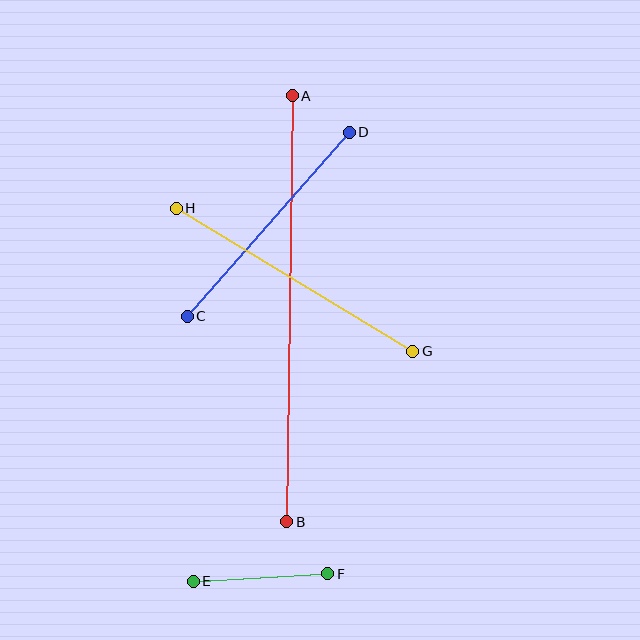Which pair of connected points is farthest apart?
Points A and B are farthest apart.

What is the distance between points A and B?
The distance is approximately 426 pixels.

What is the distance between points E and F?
The distance is approximately 135 pixels.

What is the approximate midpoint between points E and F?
The midpoint is at approximately (260, 577) pixels.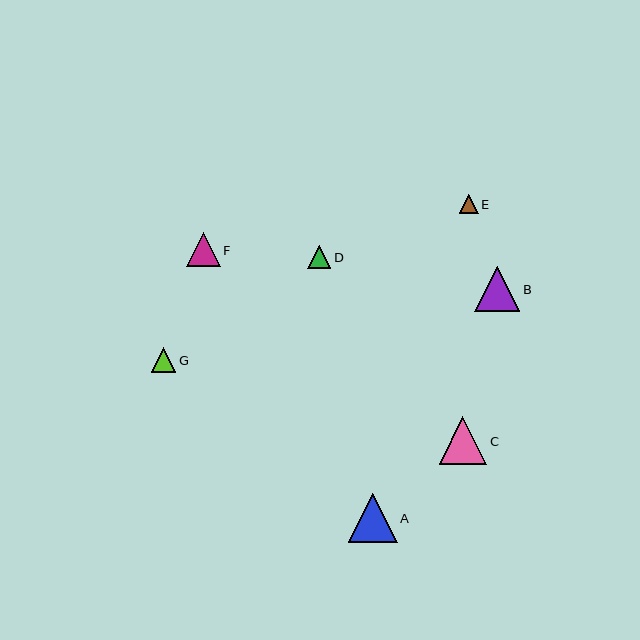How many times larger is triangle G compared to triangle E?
Triangle G is approximately 1.3 times the size of triangle E.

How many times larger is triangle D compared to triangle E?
Triangle D is approximately 1.2 times the size of triangle E.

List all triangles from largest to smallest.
From largest to smallest: A, C, B, F, G, D, E.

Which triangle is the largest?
Triangle A is the largest with a size of approximately 49 pixels.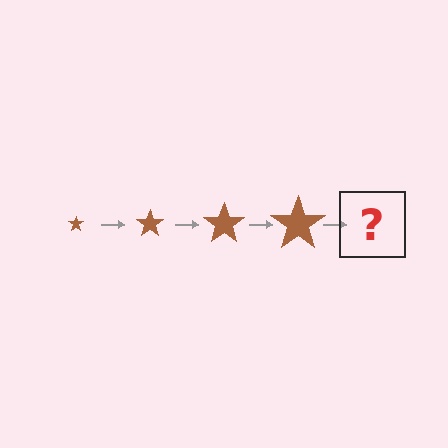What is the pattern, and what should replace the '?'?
The pattern is that the star gets progressively larger each step. The '?' should be a brown star, larger than the previous one.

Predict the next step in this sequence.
The next step is a brown star, larger than the previous one.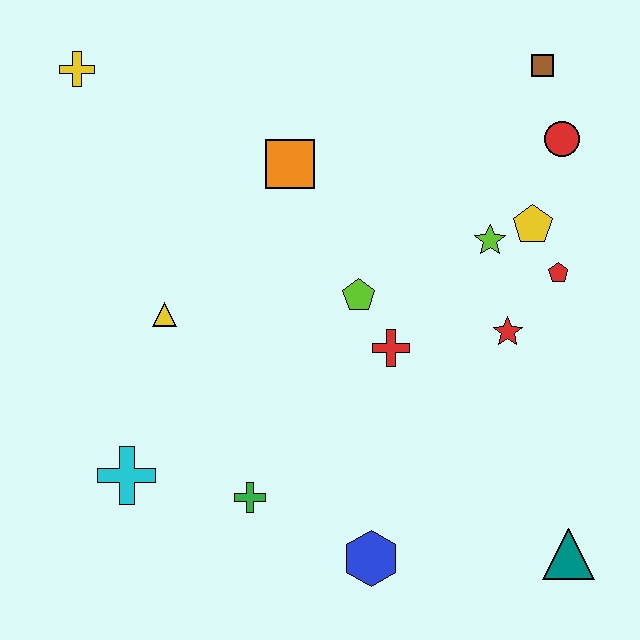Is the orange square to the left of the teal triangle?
Yes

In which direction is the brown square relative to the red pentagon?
The brown square is above the red pentagon.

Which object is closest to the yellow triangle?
The cyan cross is closest to the yellow triangle.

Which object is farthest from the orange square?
The teal triangle is farthest from the orange square.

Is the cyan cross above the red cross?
No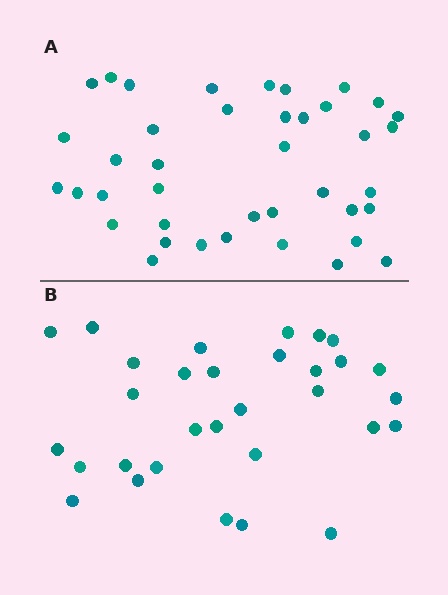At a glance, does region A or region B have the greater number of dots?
Region A (the top region) has more dots.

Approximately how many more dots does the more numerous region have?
Region A has roughly 8 or so more dots than region B.